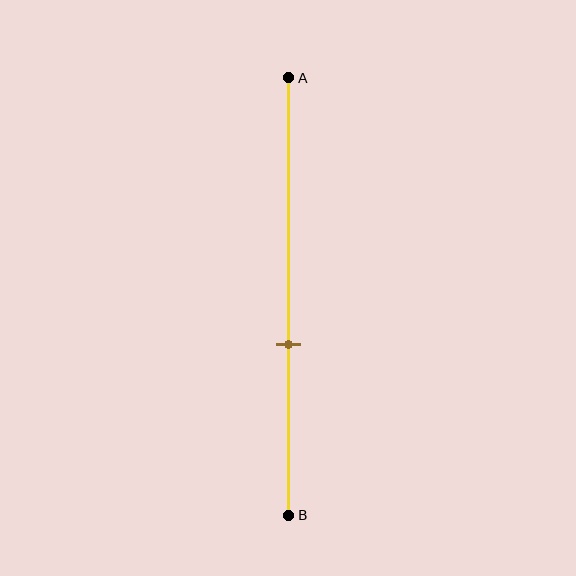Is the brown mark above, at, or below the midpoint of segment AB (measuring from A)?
The brown mark is below the midpoint of segment AB.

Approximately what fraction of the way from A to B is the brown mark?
The brown mark is approximately 60% of the way from A to B.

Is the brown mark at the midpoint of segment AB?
No, the mark is at about 60% from A, not at the 50% midpoint.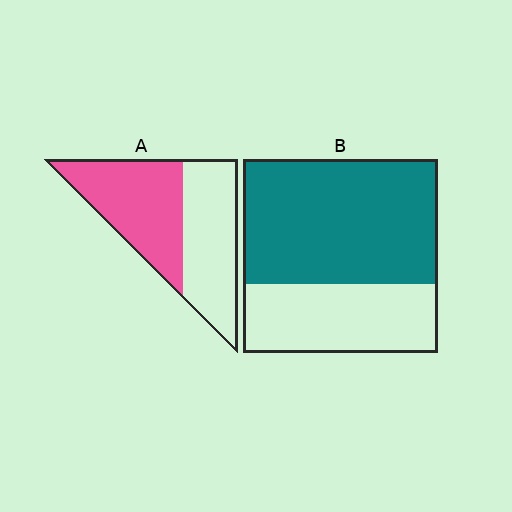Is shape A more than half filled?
Roughly half.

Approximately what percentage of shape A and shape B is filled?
A is approximately 50% and B is approximately 65%.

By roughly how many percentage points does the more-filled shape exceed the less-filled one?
By roughly 15 percentage points (B over A).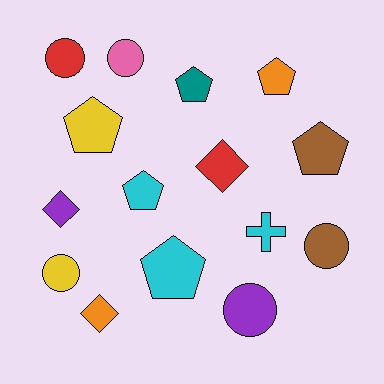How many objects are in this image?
There are 15 objects.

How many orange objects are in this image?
There are 2 orange objects.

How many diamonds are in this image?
There are 3 diamonds.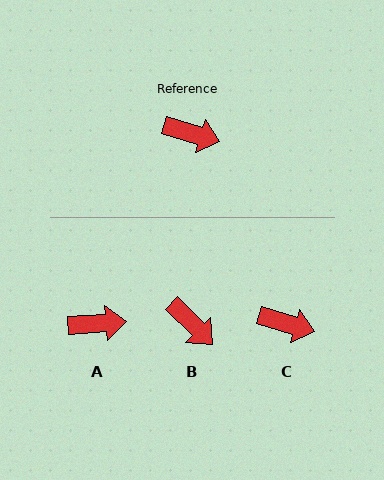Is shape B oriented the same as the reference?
No, it is off by about 28 degrees.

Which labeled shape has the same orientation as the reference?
C.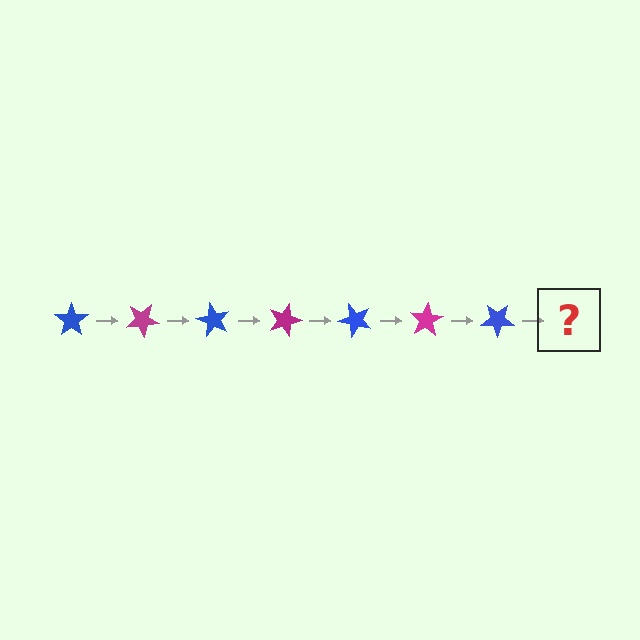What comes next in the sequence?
The next element should be a magenta star, rotated 210 degrees from the start.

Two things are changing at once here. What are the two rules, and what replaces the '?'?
The two rules are that it rotates 30 degrees each step and the color cycles through blue and magenta. The '?' should be a magenta star, rotated 210 degrees from the start.